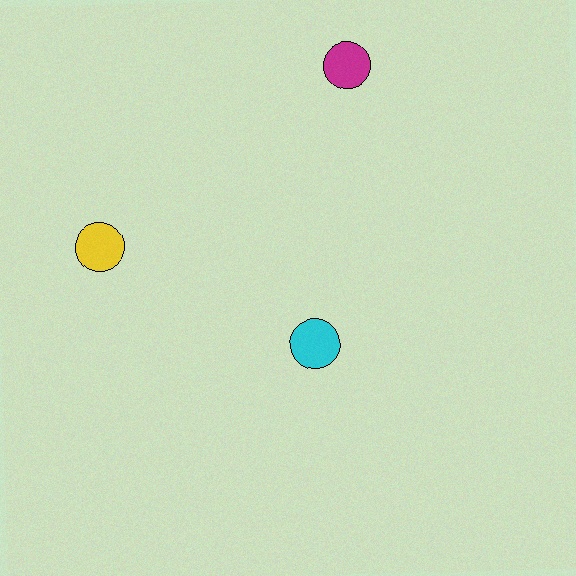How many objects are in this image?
There are 3 objects.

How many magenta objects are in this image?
There is 1 magenta object.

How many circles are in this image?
There are 3 circles.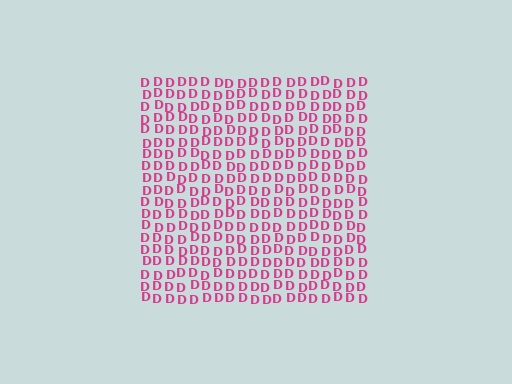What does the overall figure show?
The overall figure shows a square.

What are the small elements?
The small elements are letter D's.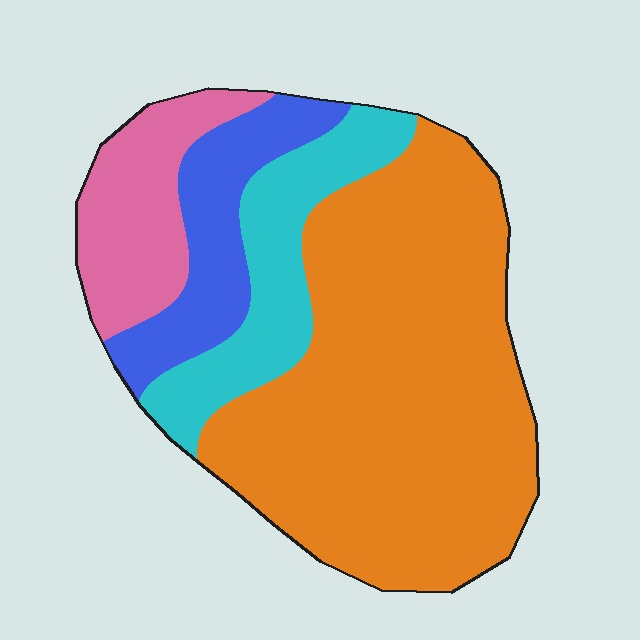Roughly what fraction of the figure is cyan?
Cyan takes up less than a quarter of the figure.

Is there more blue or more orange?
Orange.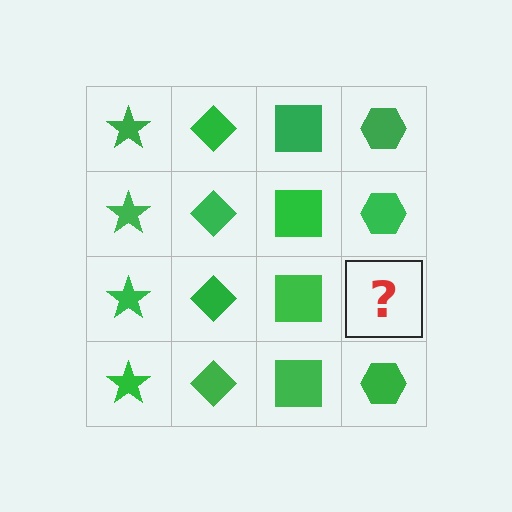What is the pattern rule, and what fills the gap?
The rule is that each column has a consistent shape. The gap should be filled with a green hexagon.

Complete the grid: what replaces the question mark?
The question mark should be replaced with a green hexagon.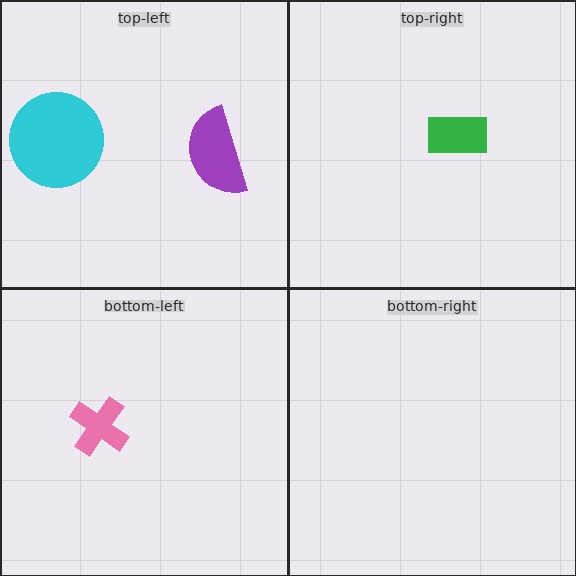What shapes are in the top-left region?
The cyan circle, the purple semicircle.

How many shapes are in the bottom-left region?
1.